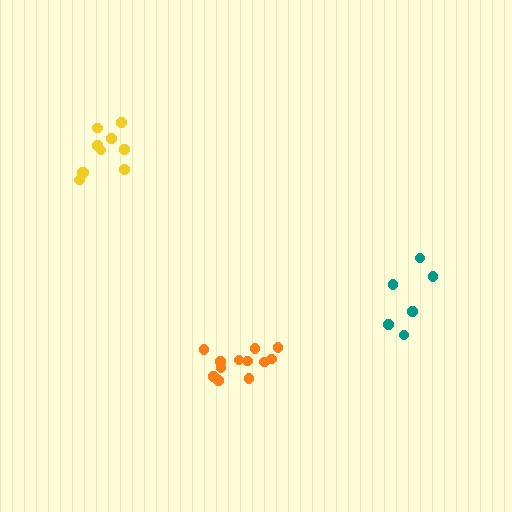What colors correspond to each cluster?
The clusters are colored: yellow, teal, orange.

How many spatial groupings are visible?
There are 3 spatial groupings.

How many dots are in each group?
Group 1: 10 dots, Group 2: 6 dots, Group 3: 12 dots (28 total).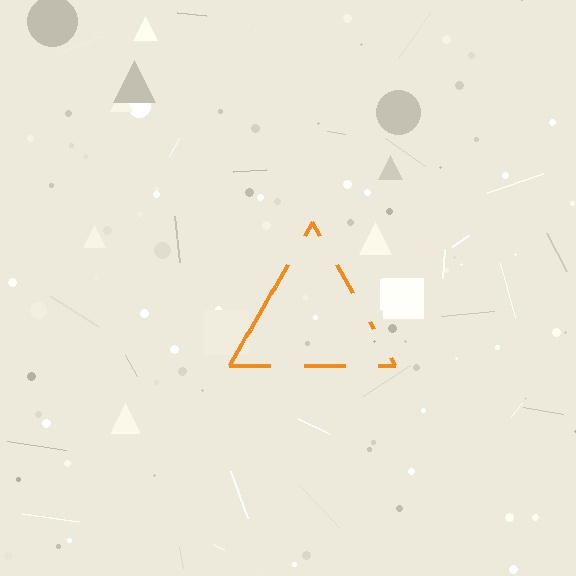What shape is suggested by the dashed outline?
The dashed outline suggests a triangle.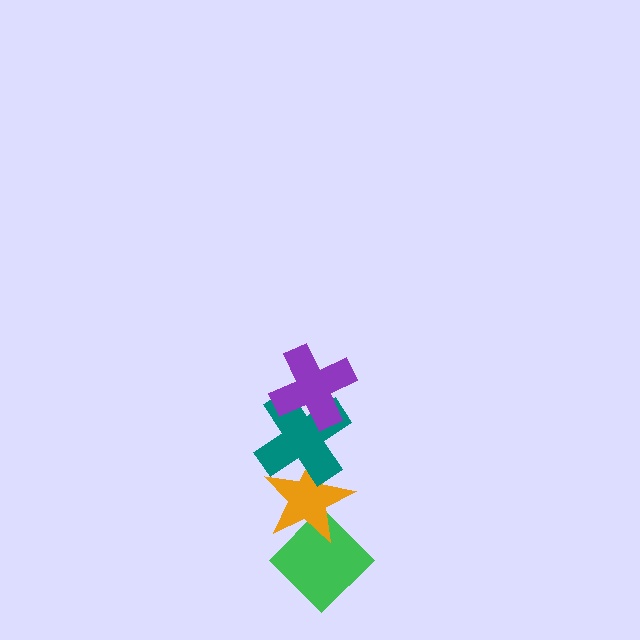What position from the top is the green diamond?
The green diamond is 4th from the top.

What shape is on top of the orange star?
The teal cross is on top of the orange star.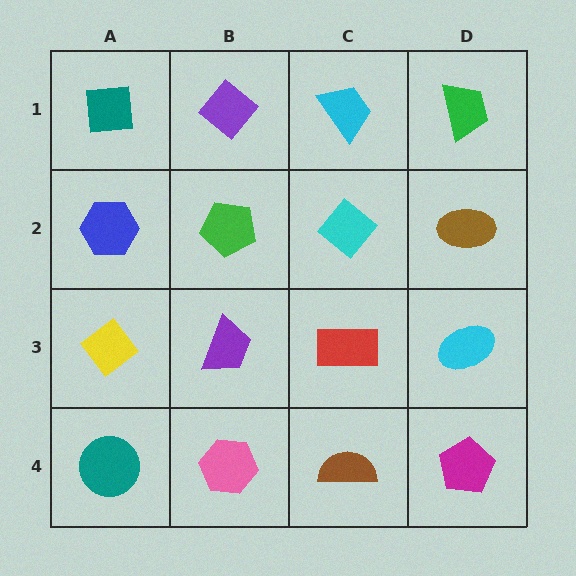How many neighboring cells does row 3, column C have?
4.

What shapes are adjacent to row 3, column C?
A cyan diamond (row 2, column C), a brown semicircle (row 4, column C), a purple trapezoid (row 3, column B), a cyan ellipse (row 3, column D).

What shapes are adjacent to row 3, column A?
A blue hexagon (row 2, column A), a teal circle (row 4, column A), a purple trapezoid (row 3, column B).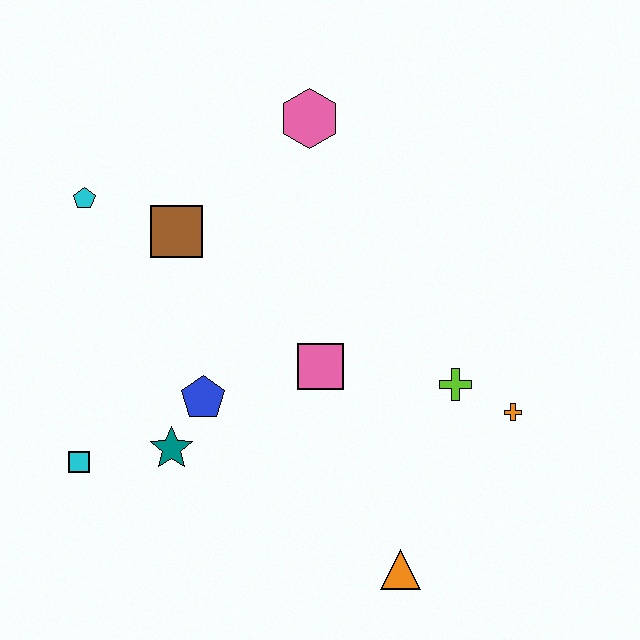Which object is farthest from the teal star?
The pink hexagon is farthest from the teal star.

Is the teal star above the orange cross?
No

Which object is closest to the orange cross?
The lime cross is closest to the orange cross.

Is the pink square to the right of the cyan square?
Yes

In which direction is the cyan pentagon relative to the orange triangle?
The cyan pentagon is above the orange triangle.